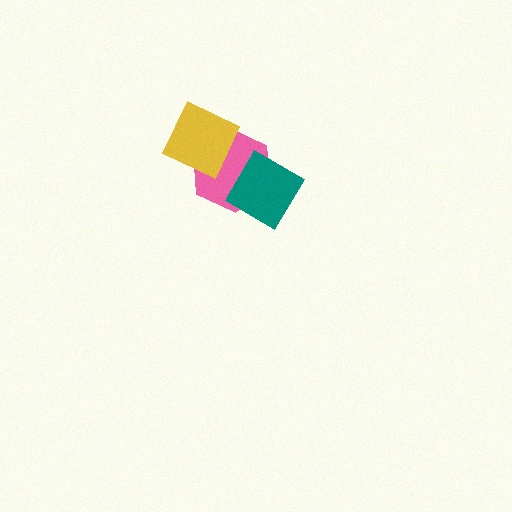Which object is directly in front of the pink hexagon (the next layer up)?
The teal diamond is directly in front of the pink hexagon.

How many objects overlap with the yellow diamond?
1 object overlaps with the yellow diamond.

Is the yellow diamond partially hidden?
No, no other shape covers it.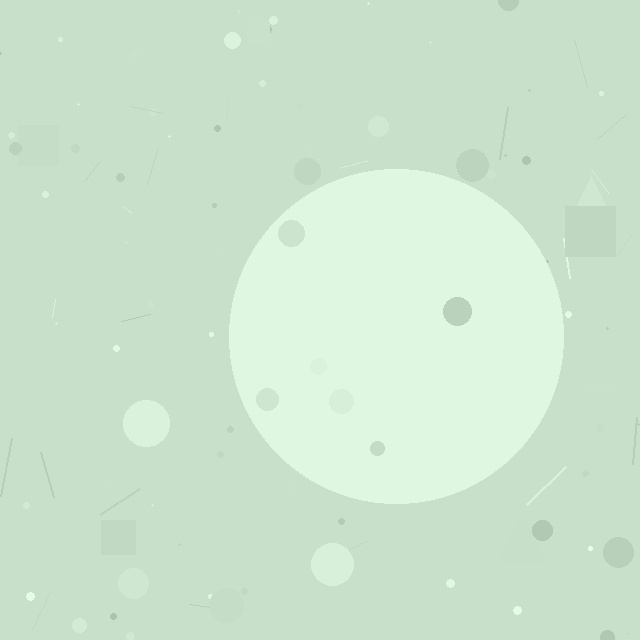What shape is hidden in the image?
A circle is hidden in the image.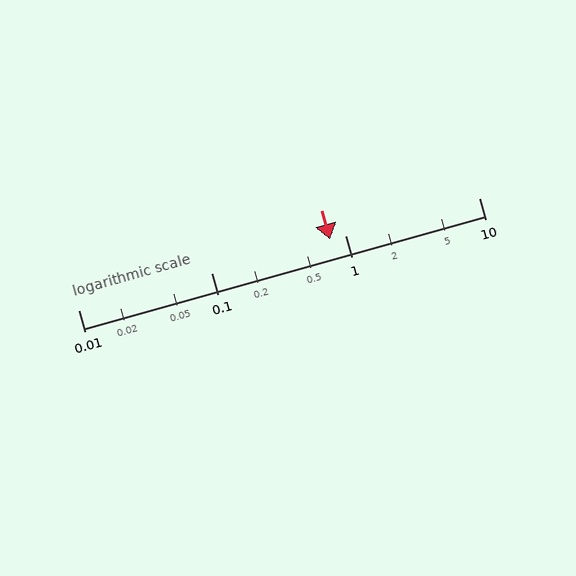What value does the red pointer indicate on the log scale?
The pointer indicates approximately 0.77.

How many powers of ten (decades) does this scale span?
The scale spans 3 decades, from 0.01 to 10.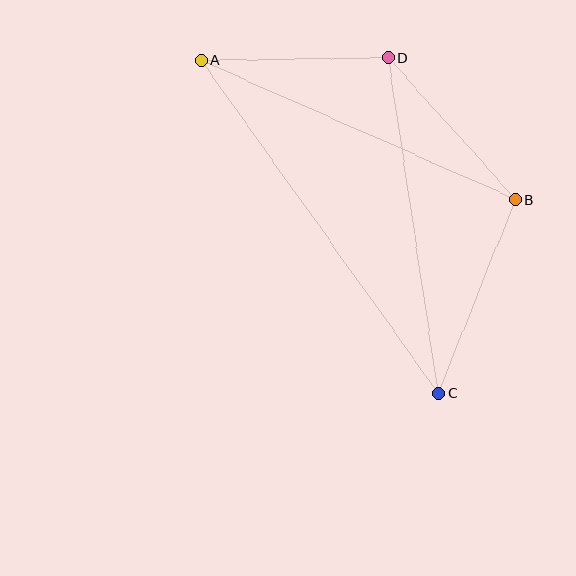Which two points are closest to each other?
Points A and D are closest to each other.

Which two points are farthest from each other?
Points A and C are farthest from each other.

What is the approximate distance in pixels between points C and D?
The distance between C and D is approximately 339 pixels.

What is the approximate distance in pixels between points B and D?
The distance between B and D is approximately 191 pixels.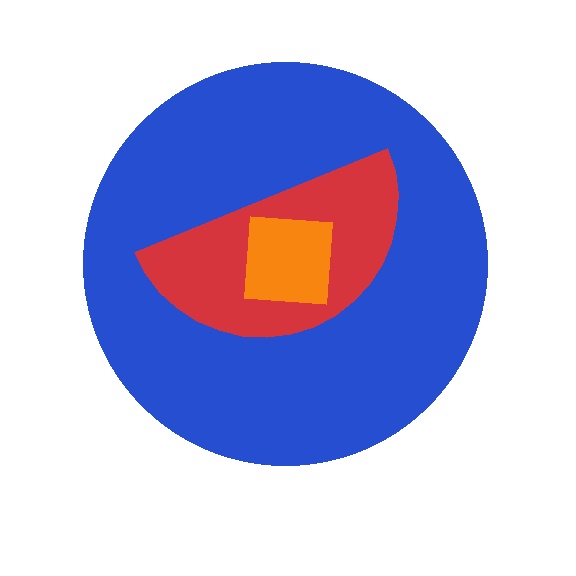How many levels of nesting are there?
3.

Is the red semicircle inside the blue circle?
Yes.